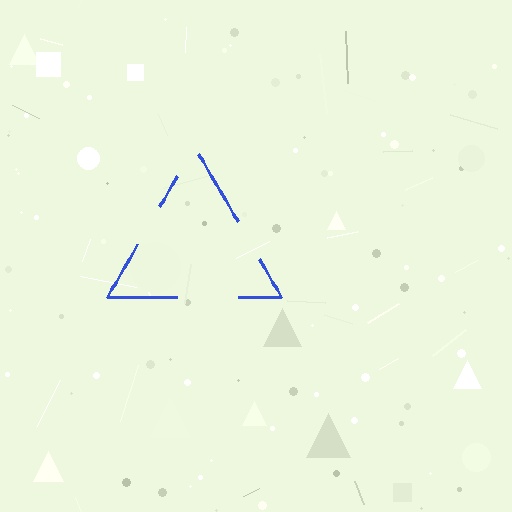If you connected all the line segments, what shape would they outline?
They would outline a triangle.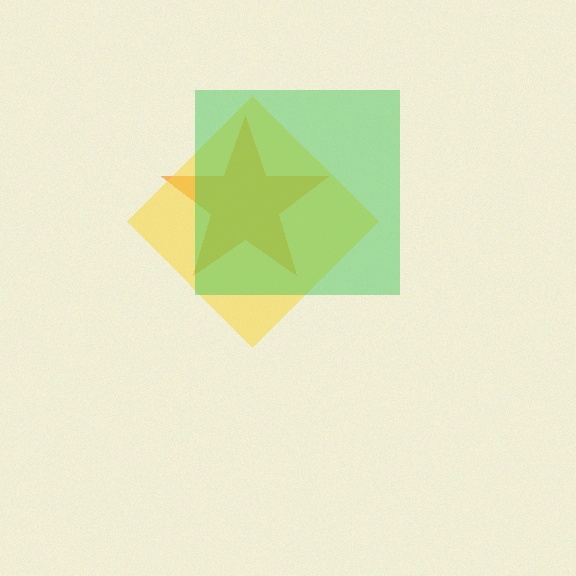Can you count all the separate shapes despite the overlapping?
Yes, there are 3 separate shapes.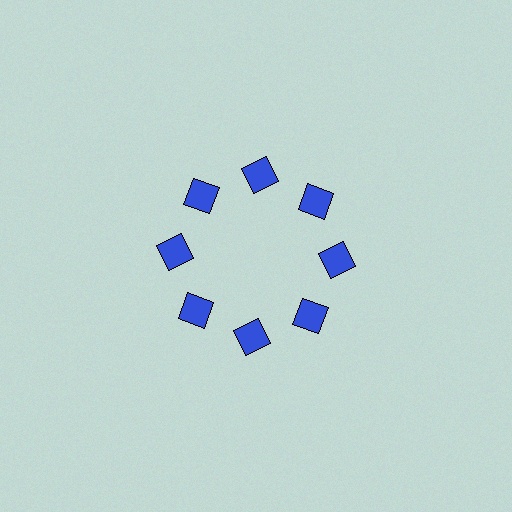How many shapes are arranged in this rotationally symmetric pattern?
There are 8 shapes, arranged in 8 groups of 1.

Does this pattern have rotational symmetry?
Yes, this pattern has 8-fold rotational symmetry. It looks the same after rotating 45 degrees around the center.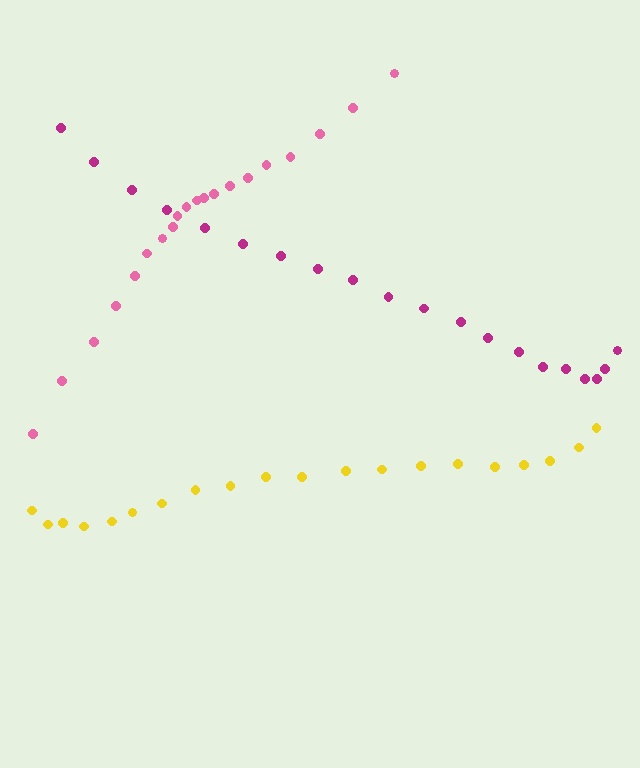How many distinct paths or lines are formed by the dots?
There are 3 distinct paths.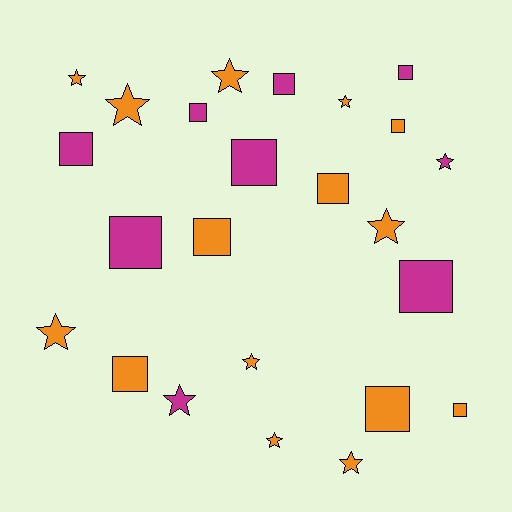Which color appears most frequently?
Orange, with 15 objects.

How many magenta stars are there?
There are 2 magenta stars.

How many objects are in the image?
There are 24 objects.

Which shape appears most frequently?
Square, with 13 objects.